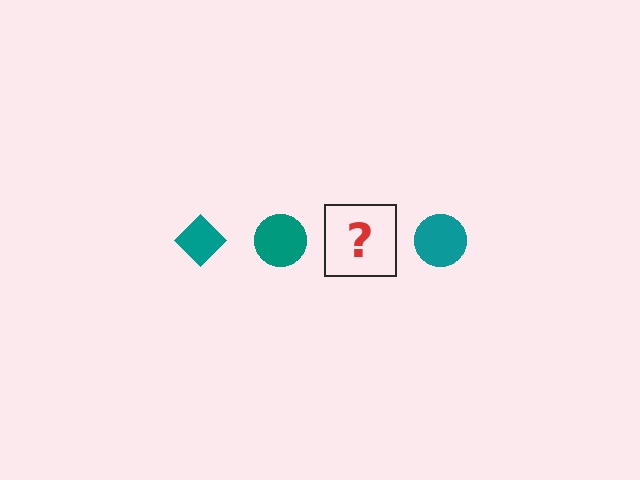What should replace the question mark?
The question mark should be replaced with a teal diamond.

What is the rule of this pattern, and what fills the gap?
The rule is that the pattern cycles through diamond, circle shapes in teal. The gap should be filled with a teal diamond.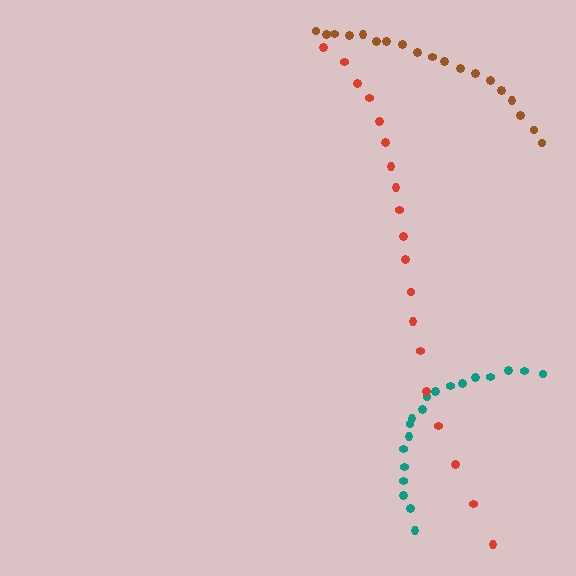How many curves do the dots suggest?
There are 3 distinct paths.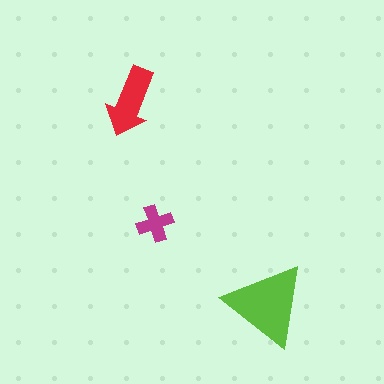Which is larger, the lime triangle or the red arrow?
The lime triangle.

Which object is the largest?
The lime triangle.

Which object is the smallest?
The magenta cross.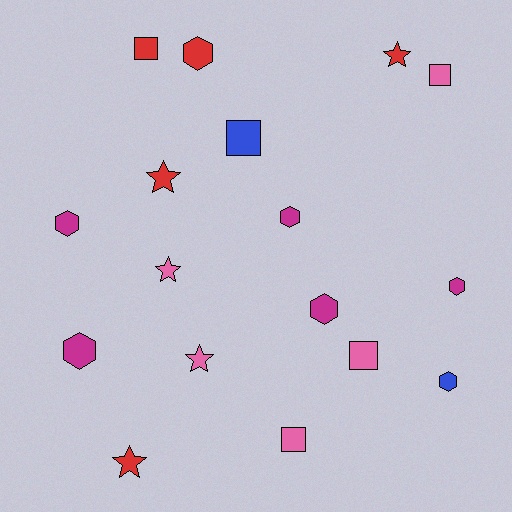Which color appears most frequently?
Magenta, with 5 objects.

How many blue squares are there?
There is 1 blue square.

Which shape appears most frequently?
Hexagon, with 7 objects.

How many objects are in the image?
There are 17 objects.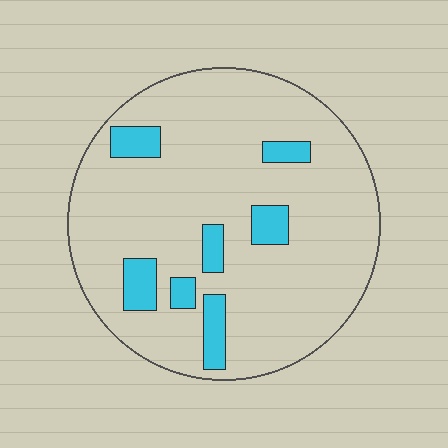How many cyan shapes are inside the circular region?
7.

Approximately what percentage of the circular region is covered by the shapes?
Approximately 15%.